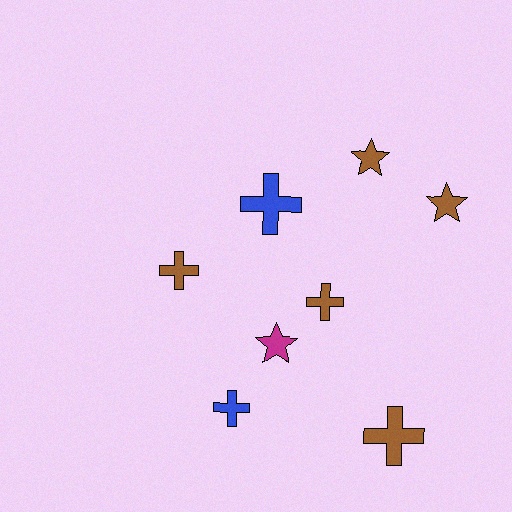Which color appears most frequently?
Brown, with 5 objects.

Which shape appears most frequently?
Cross, with 5 objects.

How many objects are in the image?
There are 8 objects.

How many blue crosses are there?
There are 2 blue crosses.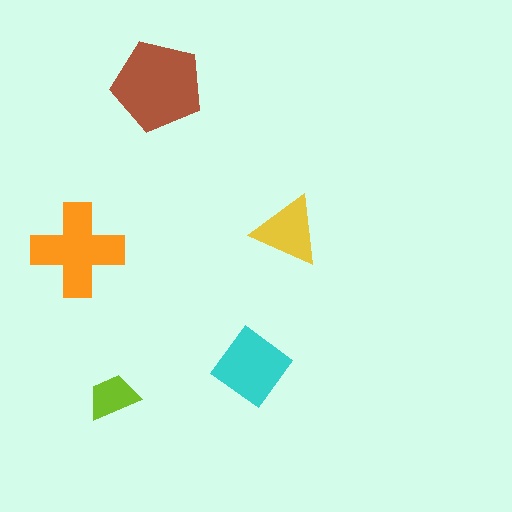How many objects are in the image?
There are 5 objects in the image.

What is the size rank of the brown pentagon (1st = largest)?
1st.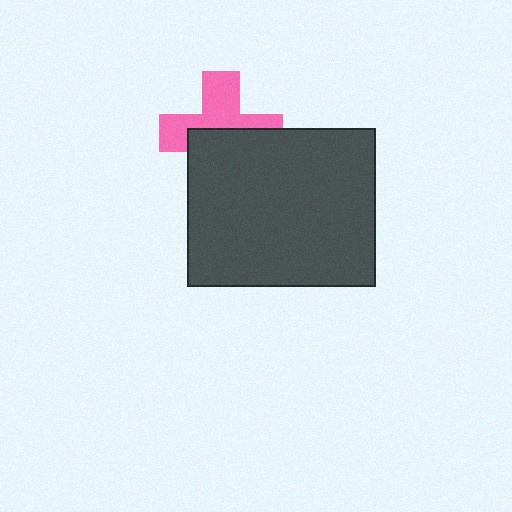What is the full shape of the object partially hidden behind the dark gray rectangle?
The partially hidden object is a pink cross.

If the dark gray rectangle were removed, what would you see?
You would see the complete pink cross.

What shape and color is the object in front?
The object in front is a dark gray rectangle.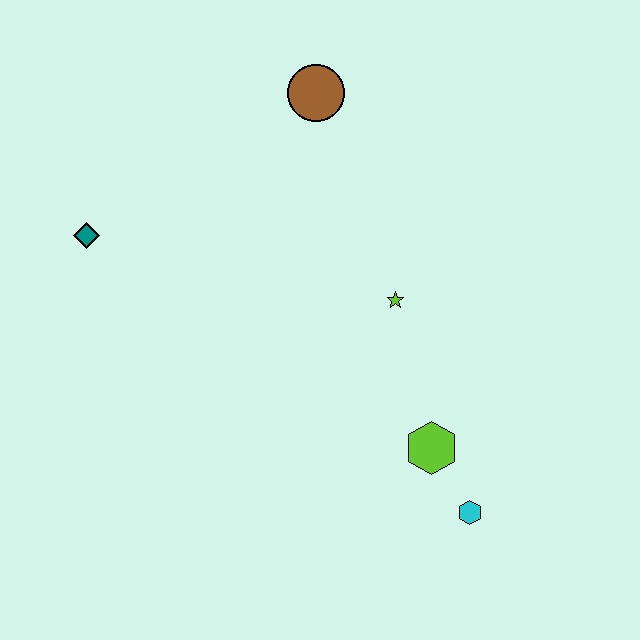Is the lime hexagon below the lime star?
Yes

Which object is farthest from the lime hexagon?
The teal diamond is farthest from the lime hexagon.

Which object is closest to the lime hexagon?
The cyan hexagon is closest to the lime hexagon.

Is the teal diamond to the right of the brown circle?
No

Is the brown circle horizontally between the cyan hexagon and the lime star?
No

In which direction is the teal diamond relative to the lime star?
The teal diamond is to the left of the lime star.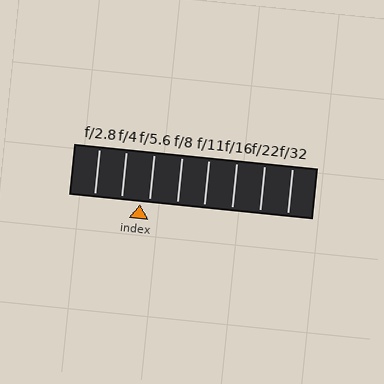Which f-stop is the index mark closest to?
The index mark is closest to f/5.6.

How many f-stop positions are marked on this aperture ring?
There are 8 f-stop positions marked.